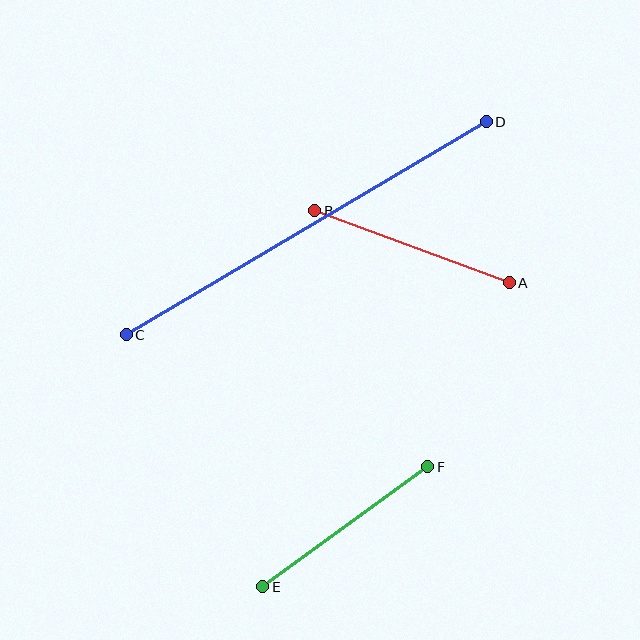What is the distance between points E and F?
The distance is approximately 204 pixels.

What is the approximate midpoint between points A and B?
The midpoint is at approximately (412, 247) pixels.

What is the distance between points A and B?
The distance is approximately 207 pixels.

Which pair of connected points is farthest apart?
Points C and D are farthest apart.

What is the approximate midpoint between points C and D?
The midpoint is at approximately (306, 228) pixels.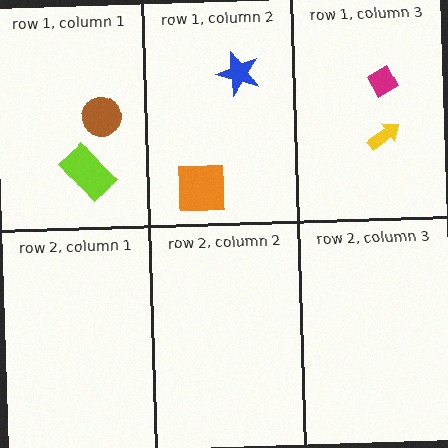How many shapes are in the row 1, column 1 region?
2.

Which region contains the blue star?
The row 1, column 2 region.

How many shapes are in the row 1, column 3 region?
2.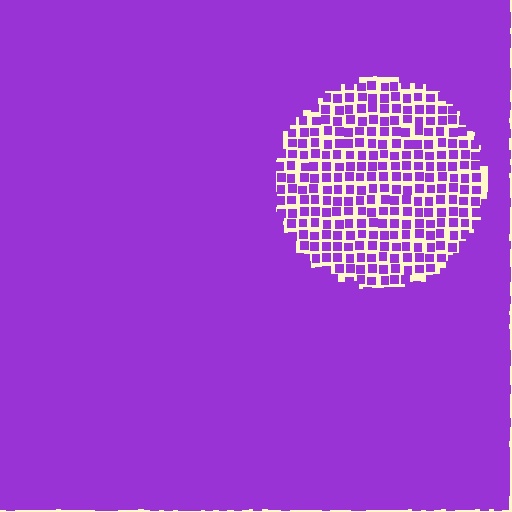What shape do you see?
I see a circle.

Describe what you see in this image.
The image contains small purple elements arranged at two different densities. A circle-shaped region is visible where the elements are less densely packed than the surrounding area.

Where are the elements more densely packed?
The elements are more densely packed outside the circle boundary.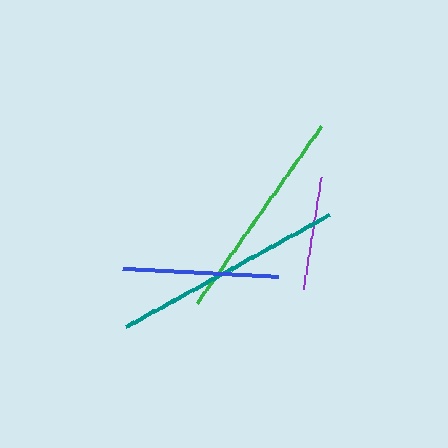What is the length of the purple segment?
The purple segment is approximately 113 pixels long.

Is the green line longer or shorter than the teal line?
The teal line is longer than the green line.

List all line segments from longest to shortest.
From longest to shortest: teal, green, blue, purple.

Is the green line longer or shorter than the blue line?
The green line is longer than the blue line.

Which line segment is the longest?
The teal line is the longest at approximately 231 pixels.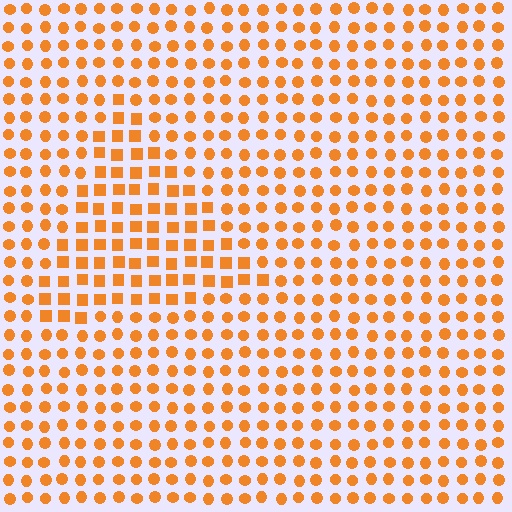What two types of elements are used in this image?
The image uses squares inside the triangle region and circles outside it.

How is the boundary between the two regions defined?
The boundary is defined by a change in element shape: squares inside vs. circles outside. All elements share the same color and spacing.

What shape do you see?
I see a triangle.